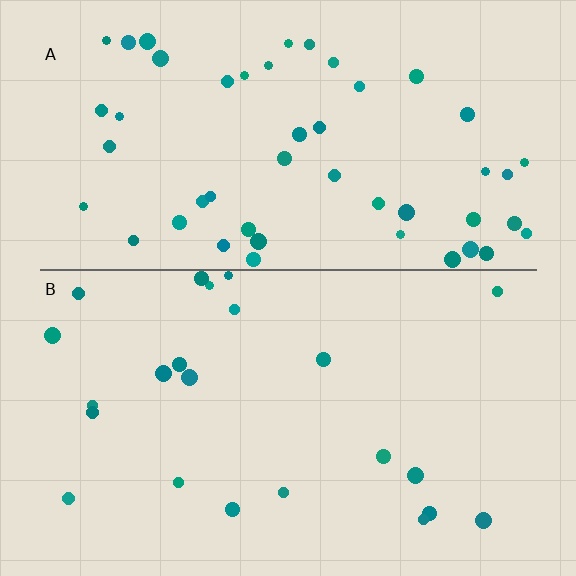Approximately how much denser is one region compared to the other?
Approximately 2.2× — region A over region B.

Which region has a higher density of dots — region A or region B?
A (the top).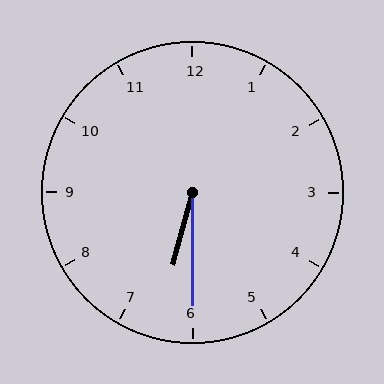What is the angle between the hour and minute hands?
Approximately 15 degrees.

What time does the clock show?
6:30.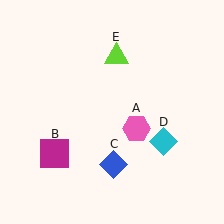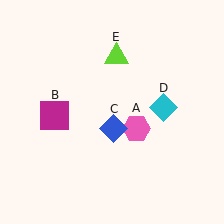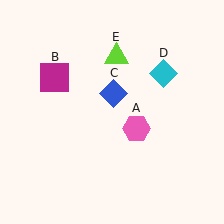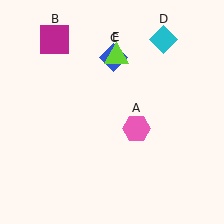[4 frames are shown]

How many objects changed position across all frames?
3 objects changed position: magenta square (object B), blue diamond (object C), cyan diamond (object D).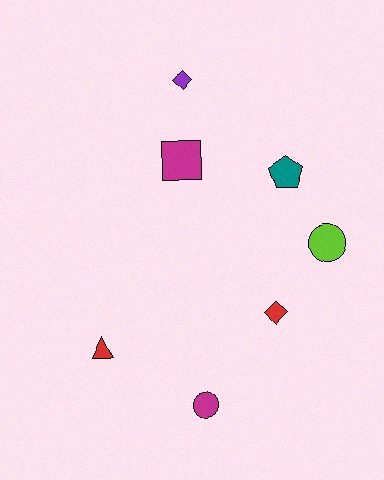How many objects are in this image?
There are 7 objects.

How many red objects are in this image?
There are 2 red objects.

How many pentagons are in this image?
There is 1 pentagon.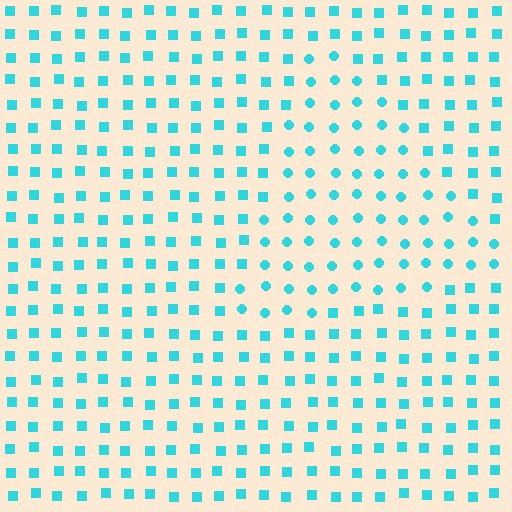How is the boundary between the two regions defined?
The boundary is defined by a change in element shape: circles inside vs. squares outside. All elements share the same color and spacing.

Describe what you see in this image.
The image is filled with small cyan elements arranged in a uniform grid. A triangle-shaped region contains circles, while the surrounding area contains squares. The boundary is defined purely by the change in element shape.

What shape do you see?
I see a triangle.